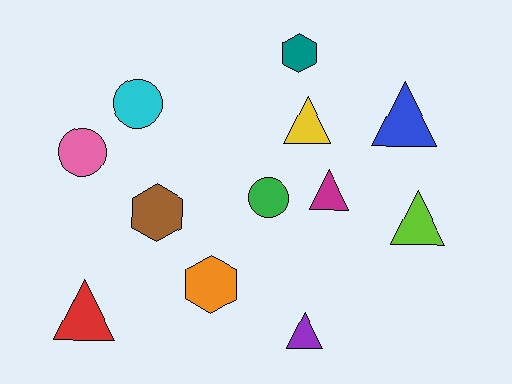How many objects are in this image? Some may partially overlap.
There are 12 objects.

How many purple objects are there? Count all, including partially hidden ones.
There is 1 purple object.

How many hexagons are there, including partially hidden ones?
There are 3 hexagons.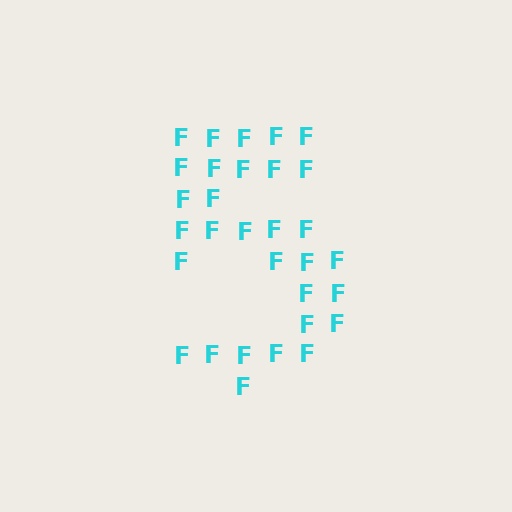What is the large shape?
The large shape is the digit 5.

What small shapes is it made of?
It is made of small letter F's.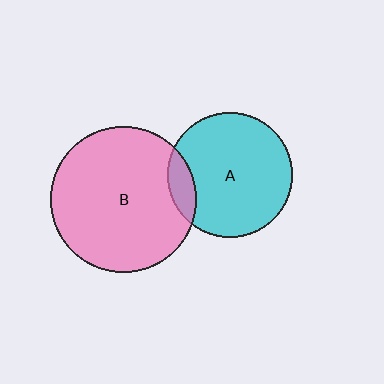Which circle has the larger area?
Circle B (pink).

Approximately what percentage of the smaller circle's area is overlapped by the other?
Approximately 10%.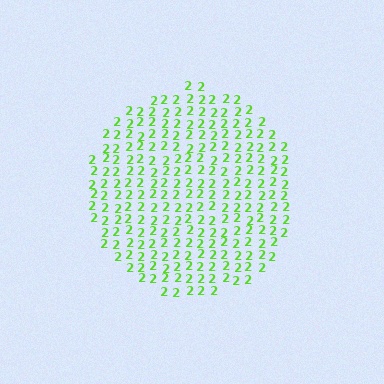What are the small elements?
The small elements are digit 2's.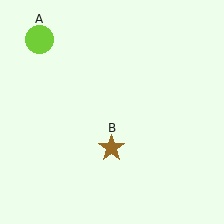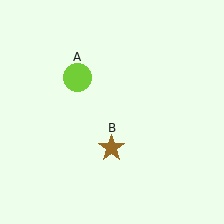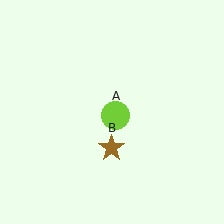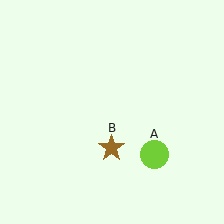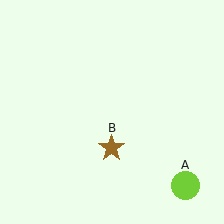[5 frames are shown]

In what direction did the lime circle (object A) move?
The lime circle (object A) moved down and to the right.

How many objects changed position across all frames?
1 object changed position: lime circle (object A).